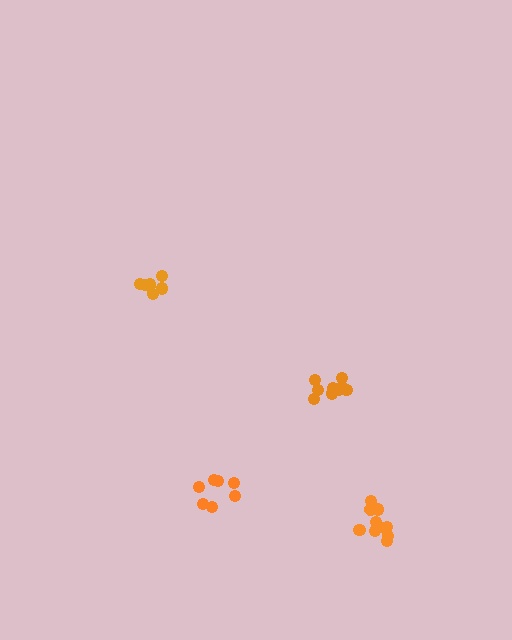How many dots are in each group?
Group 1: 9 dots, Group 2: 7 dots, Group 3: 10 dots, Group 4: 7 dots (33 total).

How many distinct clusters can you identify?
There are 4 distinct clusters.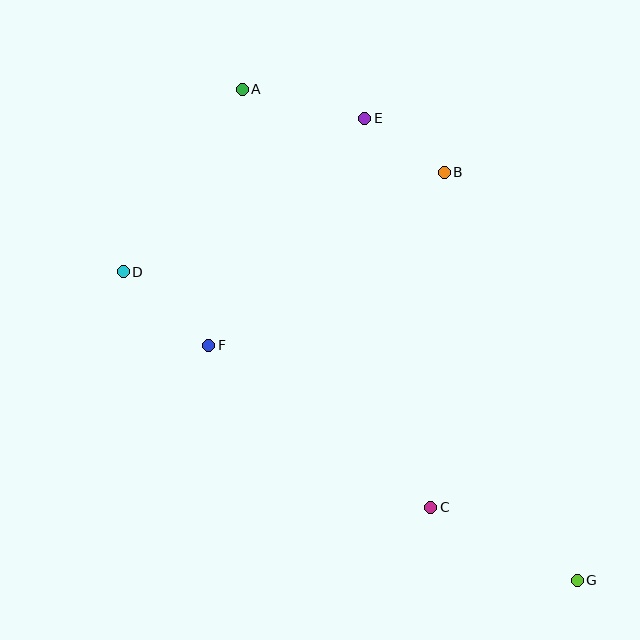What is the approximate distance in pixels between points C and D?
The distance between C and D is approximately 388 pixels.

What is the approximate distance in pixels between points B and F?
The distance between B and F is approximately 292 pixels.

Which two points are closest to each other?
Points B and E are closest to each other.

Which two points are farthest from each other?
Points A and G are farthest from each other.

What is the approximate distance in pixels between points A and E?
The distance between A and E is approximately 126 pixels.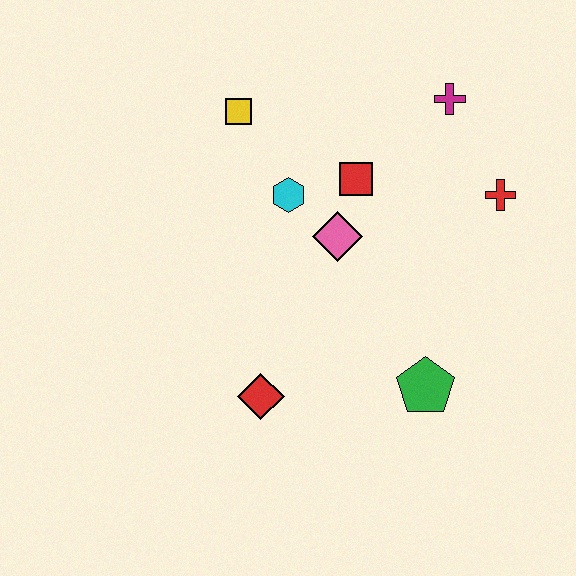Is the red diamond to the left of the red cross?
Yes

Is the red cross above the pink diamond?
Yes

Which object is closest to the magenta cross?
The red cross is closest to the magenta cross.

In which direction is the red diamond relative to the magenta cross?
The red diamond is below the magenta cross.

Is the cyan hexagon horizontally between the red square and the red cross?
No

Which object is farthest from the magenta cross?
The red diamond is farthest from the magenta cross.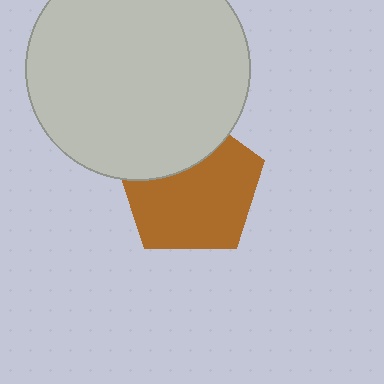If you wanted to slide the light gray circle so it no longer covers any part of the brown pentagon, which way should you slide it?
Slide it up — that is the most direct way to separate the two shapes.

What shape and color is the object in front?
The object in front is a light gray circle.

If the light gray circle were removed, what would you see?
You would see the complete brown pentagon.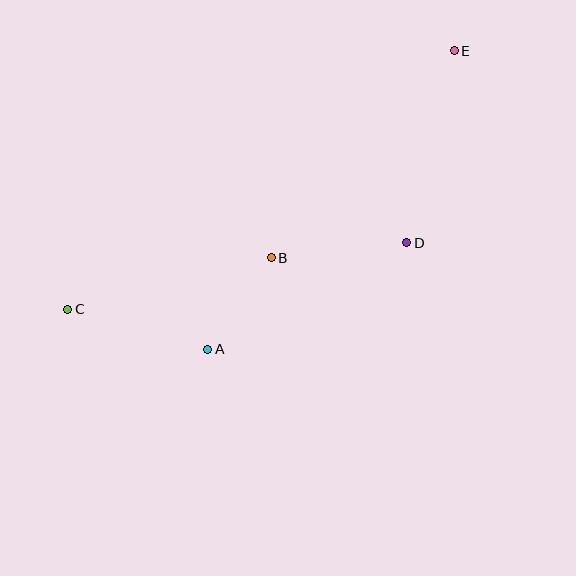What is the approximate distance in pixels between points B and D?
The distance between B and D is approximately 136 pixels.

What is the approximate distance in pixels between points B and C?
The distance between B and C is approximately 210 pixels.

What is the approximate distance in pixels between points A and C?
The distance between A and C is approximately 146 pixels.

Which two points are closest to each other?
Points A and B are closest to each other.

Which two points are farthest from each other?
Points C and E are farthest from each other.